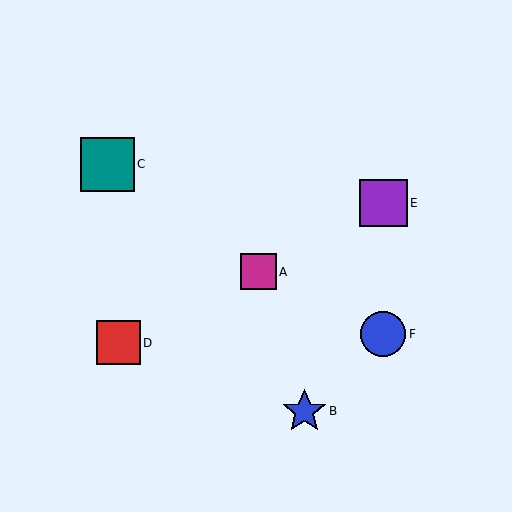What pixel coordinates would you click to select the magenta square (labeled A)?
Click at (258, 272) to select the magenta square A.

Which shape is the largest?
The teal square (labeled C) is the largest.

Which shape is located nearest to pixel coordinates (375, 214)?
The purple square (labeled E) at (384, 203) is nearest to that location.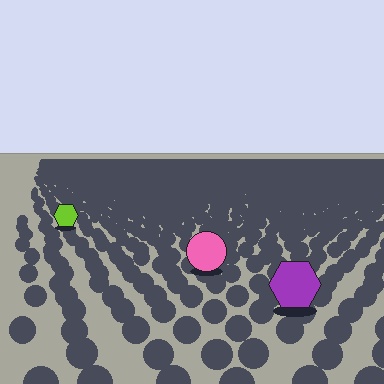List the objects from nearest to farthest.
From nearest to farthest: the purple hexagon, the pink circle, the lime hexagon.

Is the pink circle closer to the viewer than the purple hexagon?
No. The purple hexagon is closer — you can tell from the texture gradient: the ground texture is coarser near it.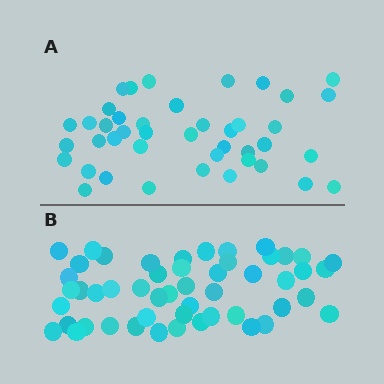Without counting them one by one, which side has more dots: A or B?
Region B (the bottom region) has more dots.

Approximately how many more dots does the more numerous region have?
Region B has roughly 8 or so more dots than region A.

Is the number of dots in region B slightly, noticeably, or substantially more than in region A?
Region B has only slightly more — the two regions are fairly close. The ratio is roughly 1.2 to 1.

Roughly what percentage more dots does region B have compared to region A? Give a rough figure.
About 20% more.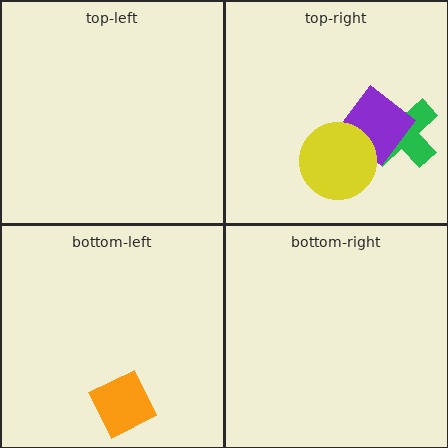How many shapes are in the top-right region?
3.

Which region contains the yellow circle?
The top-right region.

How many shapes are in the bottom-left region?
1.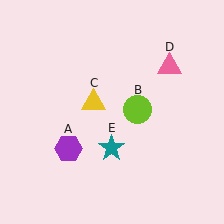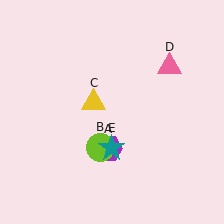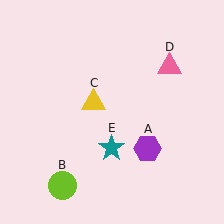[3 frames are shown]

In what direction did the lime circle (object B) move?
The lime circle (object B) moved down and to the left.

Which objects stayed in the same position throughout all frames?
Yellow triangle (object C) and pink triangle (object D) and teal star (object E) remained stationary.